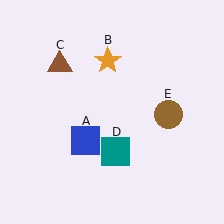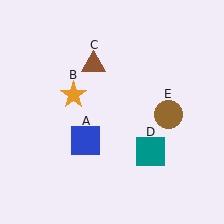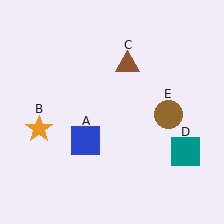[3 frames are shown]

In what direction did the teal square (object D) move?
The teal square (object D) moved right.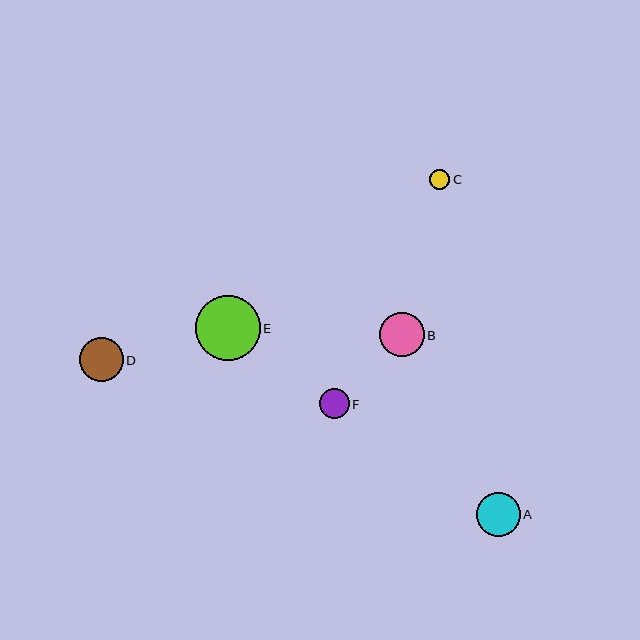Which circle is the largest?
Circle E is the largest with a size of approximately 65 pixels.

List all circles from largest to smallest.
From largest to smallest: E, B, D, A, F, C.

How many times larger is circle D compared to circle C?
Circle D is approximately 2.1 times the size of circle C.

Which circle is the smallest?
Circle C is the smallest with a size of approximately 20 pixels.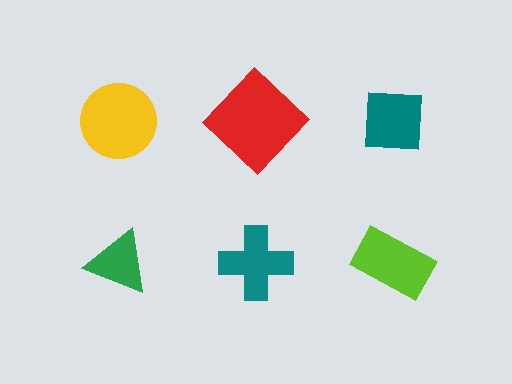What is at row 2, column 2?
A teal cross.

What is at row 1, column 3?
A teal square.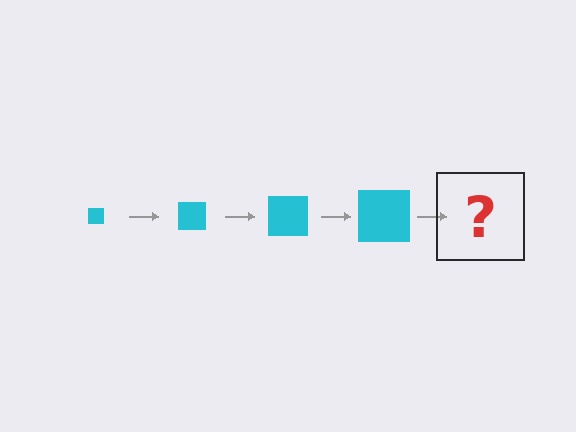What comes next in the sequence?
The next element should be a cyan square, larger than the previous one.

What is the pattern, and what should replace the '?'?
The pattern is that the square gets progressively larger each step. The '?' should be a cyan square, larger than the previous one.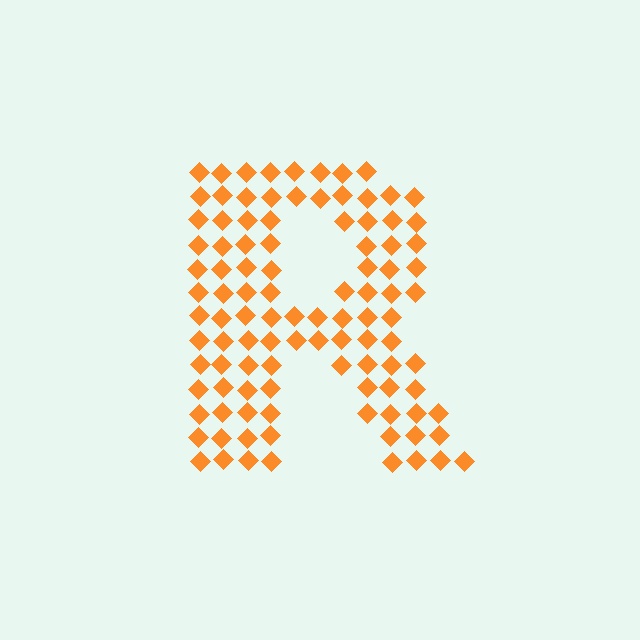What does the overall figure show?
The overall figure shows the letter R.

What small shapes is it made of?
It is made of small diamonds.